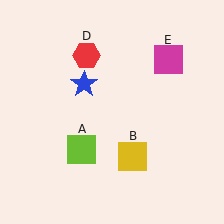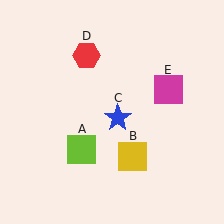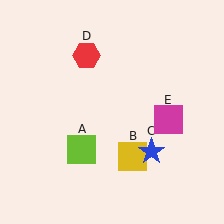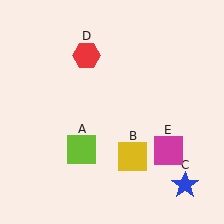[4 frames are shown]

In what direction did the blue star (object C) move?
The blue star (object C) moved down and to the right.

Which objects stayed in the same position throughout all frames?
Lime square (object A) and yellow square (object B) and red hexagon (object D) remained stationary.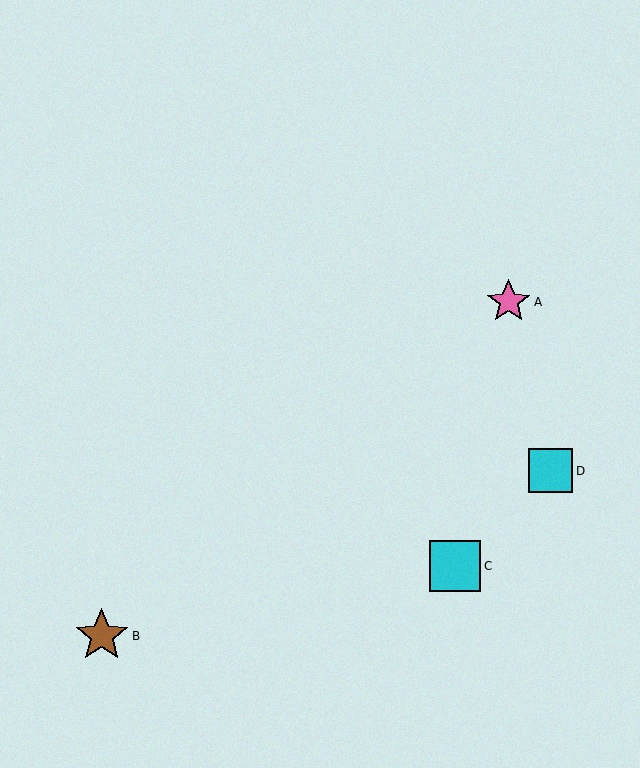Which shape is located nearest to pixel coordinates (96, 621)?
The brown star (labeled B) at (102, 636) is nearest to that location.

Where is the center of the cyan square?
The center of the cyan square is at (455, 566).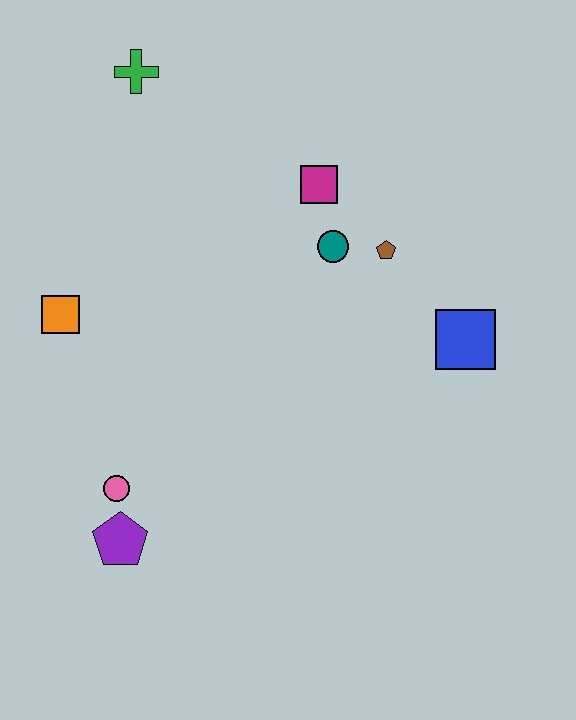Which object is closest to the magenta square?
The teal circle is closest to the magenta square.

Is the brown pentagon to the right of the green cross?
Yes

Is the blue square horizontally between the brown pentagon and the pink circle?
No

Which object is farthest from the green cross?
The purple pentagon is farthest from the green cross.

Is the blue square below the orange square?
Yes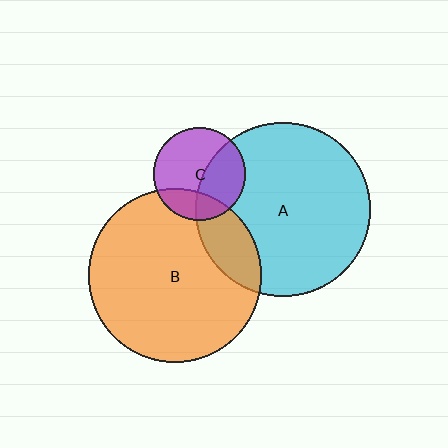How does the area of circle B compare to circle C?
Approximately 3.5 times.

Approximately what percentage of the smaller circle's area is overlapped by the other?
Approximately 25%.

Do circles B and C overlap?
Yes.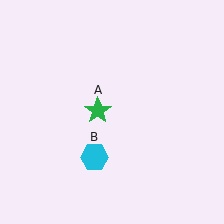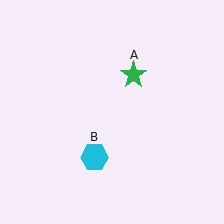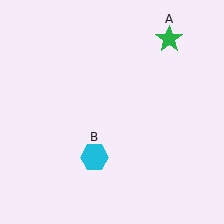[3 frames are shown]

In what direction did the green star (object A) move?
The green star (object A) moved up and to the right.